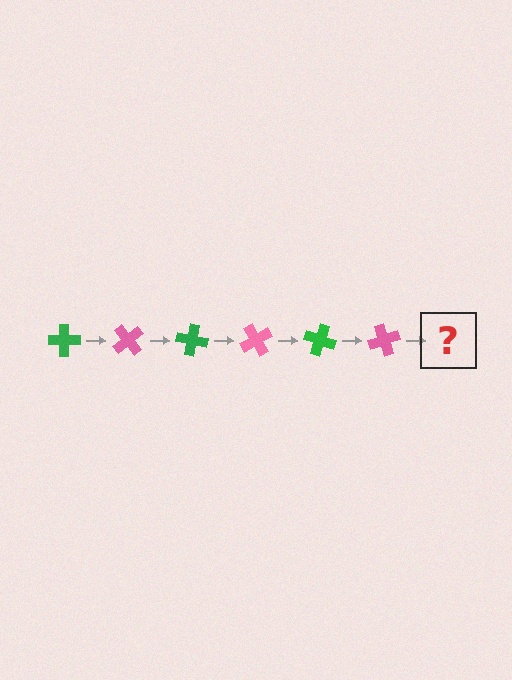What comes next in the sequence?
The next element should be a green cross, rotated 300 degrees from the start.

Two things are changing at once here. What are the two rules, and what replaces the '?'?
The two rules are that it rotates 50 degrees each step and the color cycles through green and pink. The '?' should be a green cross, rotated 300 degrees from the start.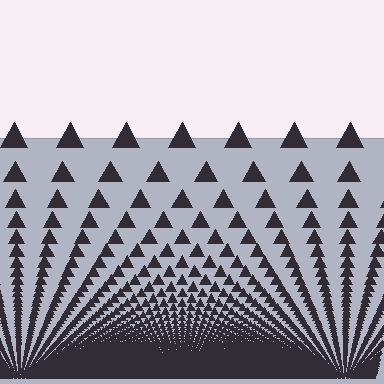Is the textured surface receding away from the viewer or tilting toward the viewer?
The surface appears to tilt toward the viewer. Texture elements get larger and sparser toward the top.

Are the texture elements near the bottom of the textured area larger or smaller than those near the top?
Smaller. The gradient is inverted — elements near the bottom are smaller and denser.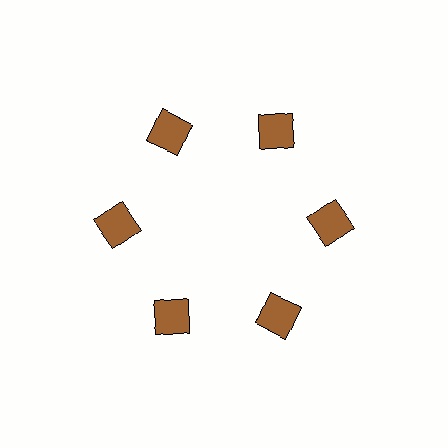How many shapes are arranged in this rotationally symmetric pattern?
There are 6 shapes, arranged in 6 groups of 1.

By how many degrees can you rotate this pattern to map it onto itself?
The pattern maps onto itself every 60 degrees of rotation.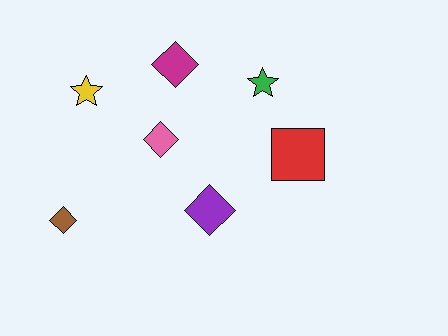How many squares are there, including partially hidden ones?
There is 1 square.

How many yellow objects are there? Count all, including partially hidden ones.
There is 1 yellow object.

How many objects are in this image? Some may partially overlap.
There are 7 objects.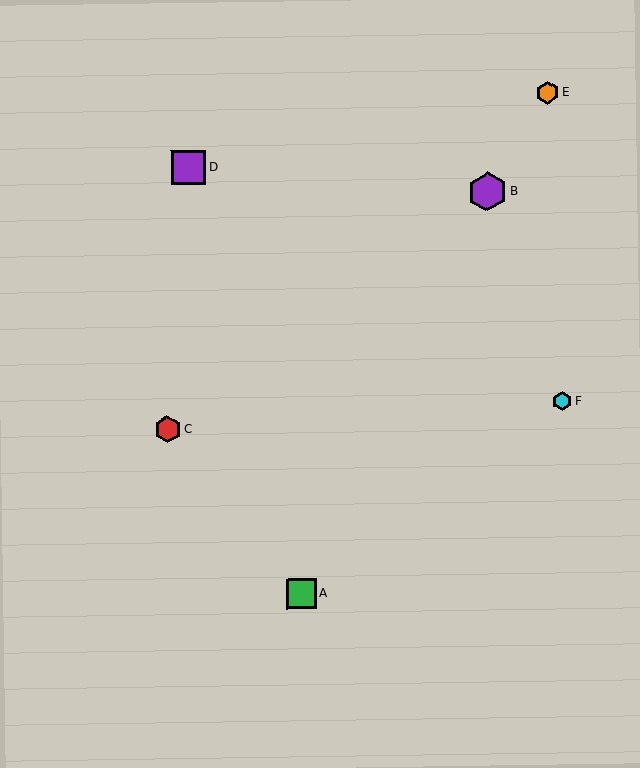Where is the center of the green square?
The center of the green square is at (301, 594).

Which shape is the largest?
The purple hexagon (labeled B) is the largest.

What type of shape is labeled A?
Shape A is a green square.